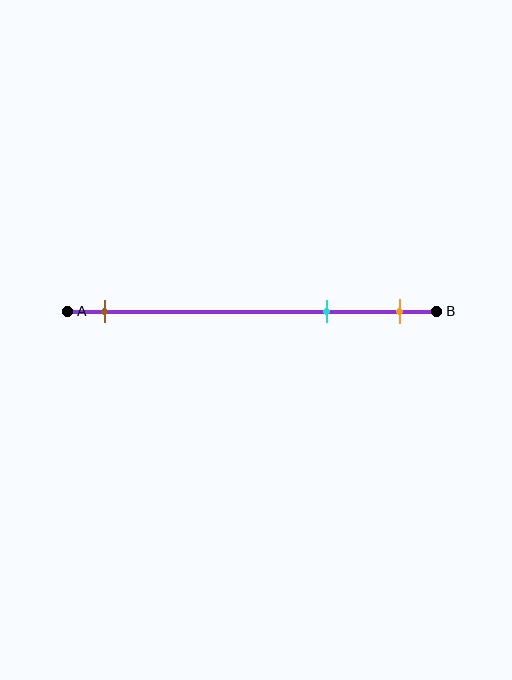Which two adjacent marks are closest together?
The cyan and orange marks are the closest adjacent pair.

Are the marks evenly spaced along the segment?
No, the marks are not evenly spaced.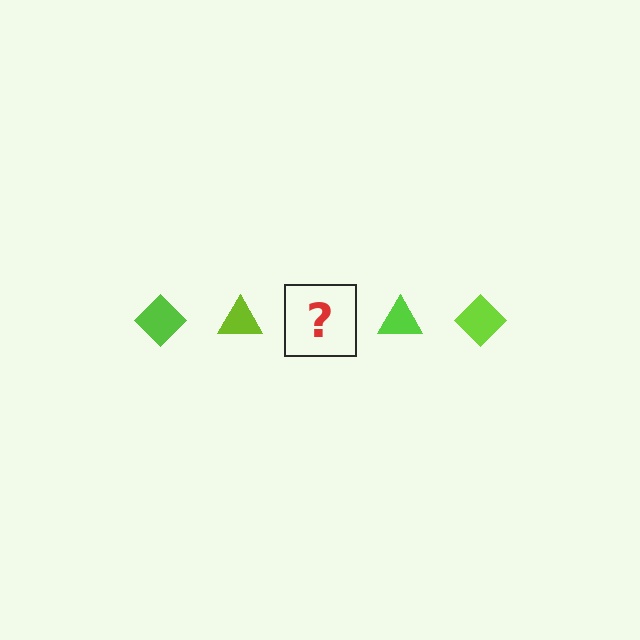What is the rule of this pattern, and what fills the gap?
The rule is that the pattern cycles through diamond, triangle shapes in lime. The gap should be filled with a lime diamond.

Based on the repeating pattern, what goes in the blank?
The blank should be a lime diamond.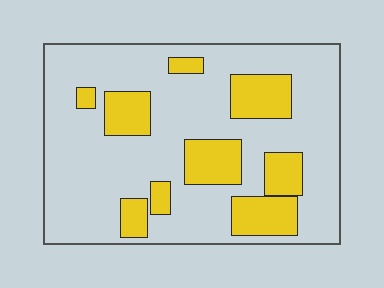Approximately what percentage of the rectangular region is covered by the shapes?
Approximately 25%.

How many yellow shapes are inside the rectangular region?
9.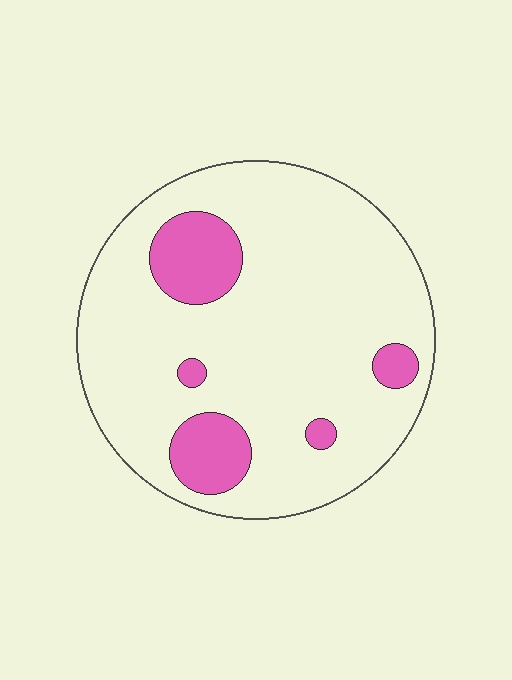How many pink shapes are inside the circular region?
5.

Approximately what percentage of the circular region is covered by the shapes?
Approximately 15%.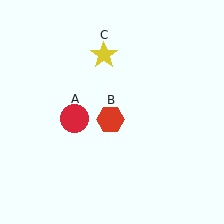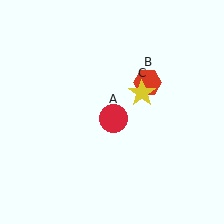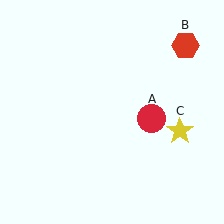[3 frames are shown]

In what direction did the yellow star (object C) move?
The yellow star (object C) moved down and to the right.